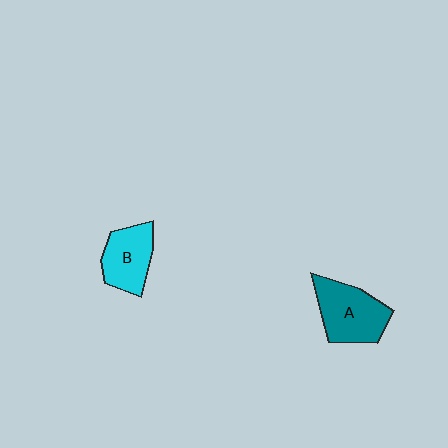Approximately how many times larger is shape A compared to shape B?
Approximately 1.3 times.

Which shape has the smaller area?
Shape B (cyan).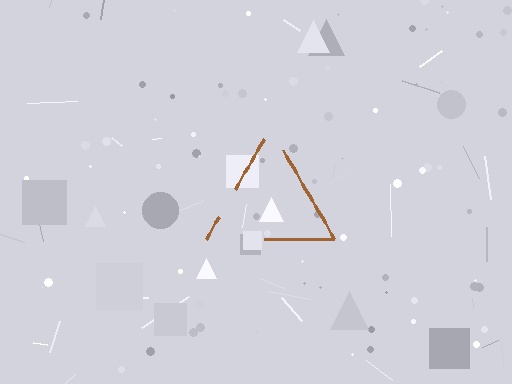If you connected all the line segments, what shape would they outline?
They would outline a triangle.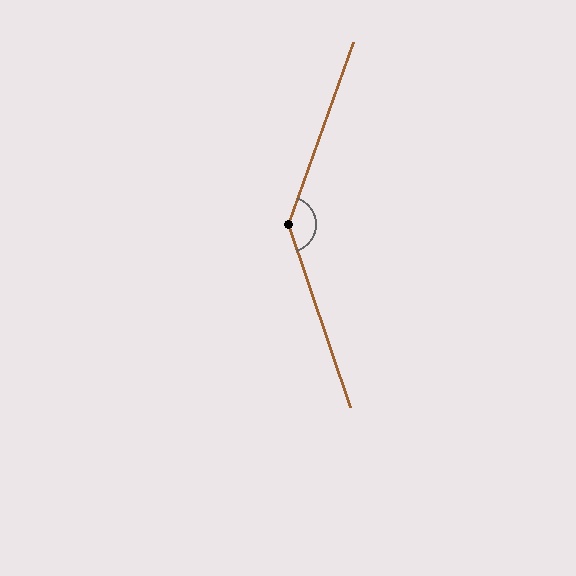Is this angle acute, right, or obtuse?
It is obtuse.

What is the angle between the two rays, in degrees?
Approximately 142 degrees.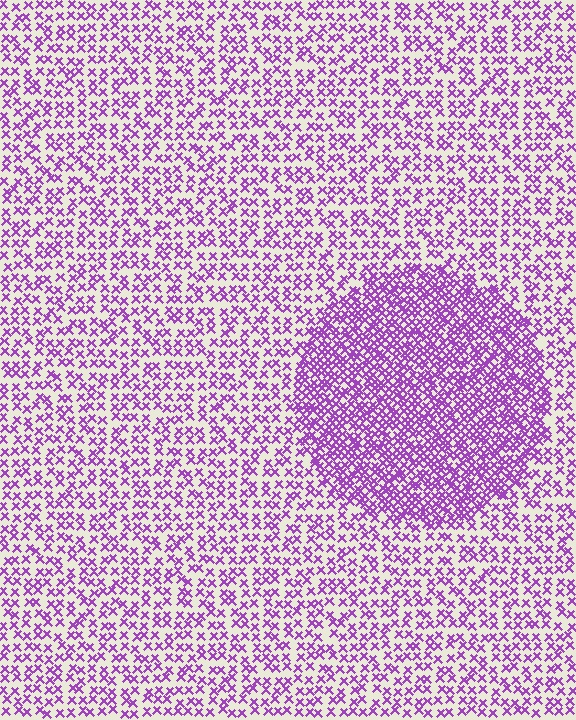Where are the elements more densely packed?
The elements are more densely packed inside the circle boundary.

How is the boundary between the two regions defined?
The boundary is defined by a change in element density (approximately 2.1x ratio). All elements are the same color, size, and shape.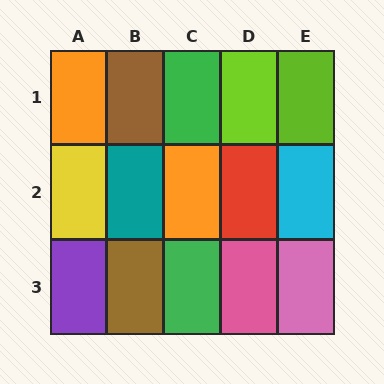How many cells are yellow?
1 cell is yellow.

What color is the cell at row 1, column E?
Lime.